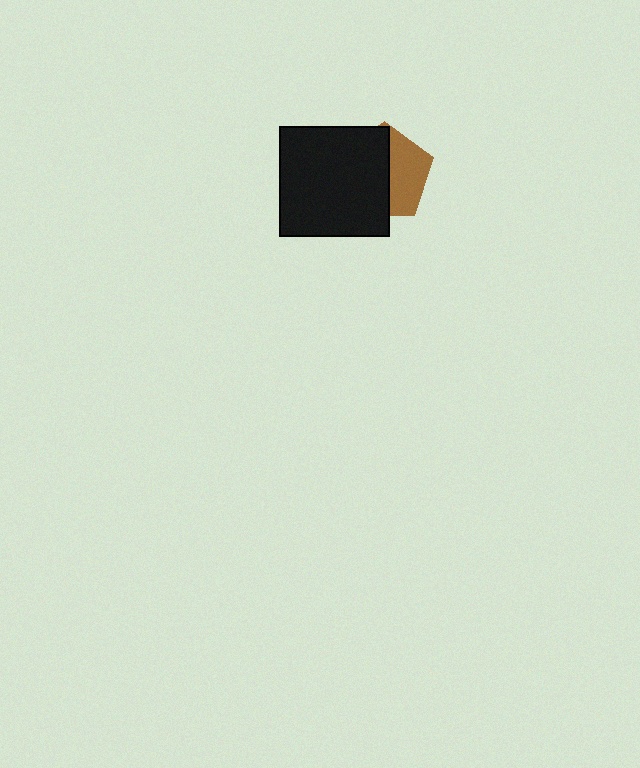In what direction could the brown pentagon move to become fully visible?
The brown pentagon could move right. That would shift it out from behind the black square entirely.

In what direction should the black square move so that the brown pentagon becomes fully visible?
The black square should move left. That is the shortest direction to clear the overlap and leave the brown pentagon fully visible.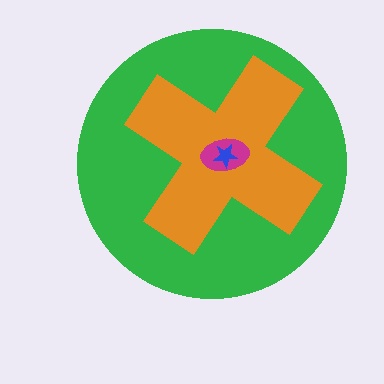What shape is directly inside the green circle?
The orange cross.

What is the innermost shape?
The blue star.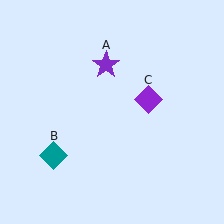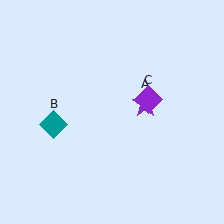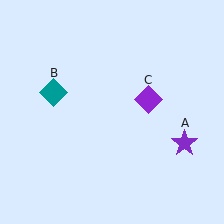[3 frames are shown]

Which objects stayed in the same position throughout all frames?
Purple diamond (object C) remained stationary.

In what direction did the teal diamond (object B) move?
The teal diamond (object B) moved up.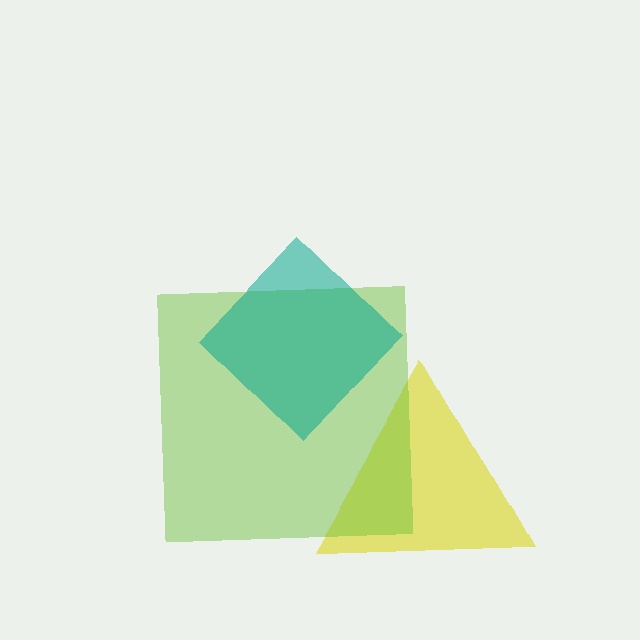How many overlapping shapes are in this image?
There are 3 overlapping shapes in the image.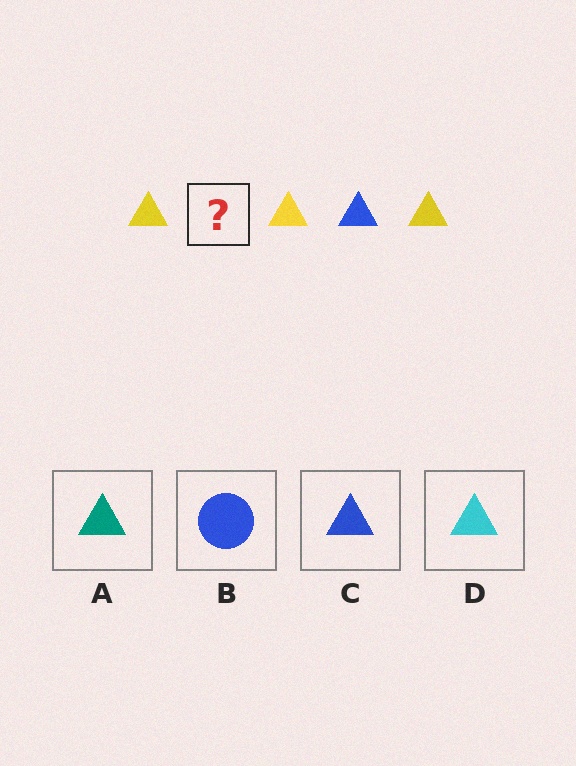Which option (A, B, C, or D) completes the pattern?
C.